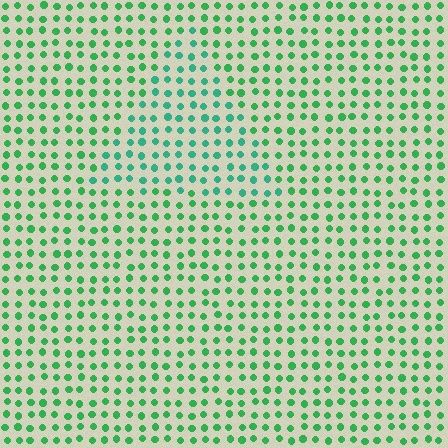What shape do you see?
I see a triangle.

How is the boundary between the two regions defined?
The boundary is defined purely by a slight shift in hue (about 25 degrees). Spacing, size, and orientation are identical on both sides.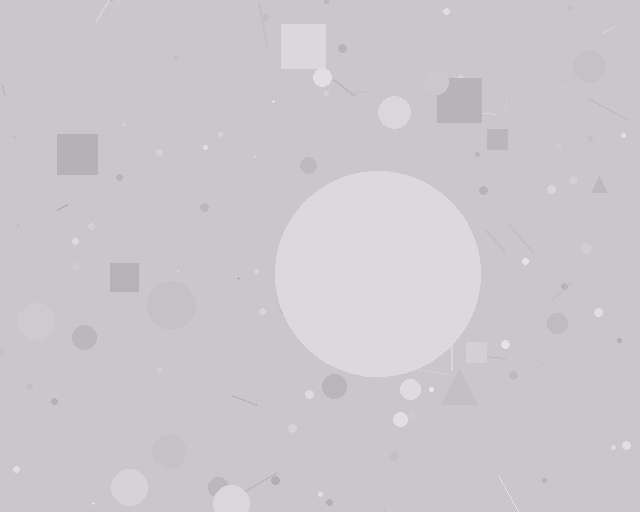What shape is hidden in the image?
A circle is hidden in the image.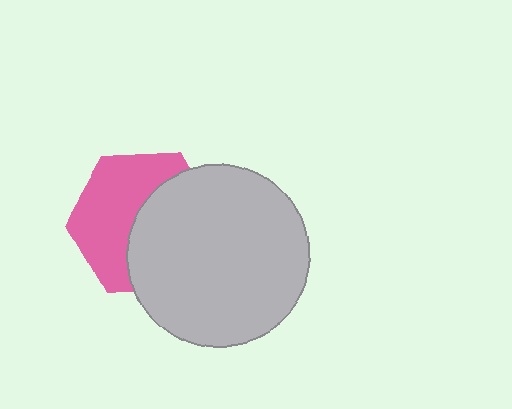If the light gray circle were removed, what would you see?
You would see the complete pink hexagon.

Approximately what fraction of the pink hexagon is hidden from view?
Roughly 50% of the pink hexagon is hidden behind the light gray circle.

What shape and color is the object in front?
The object in front is a light gray circle.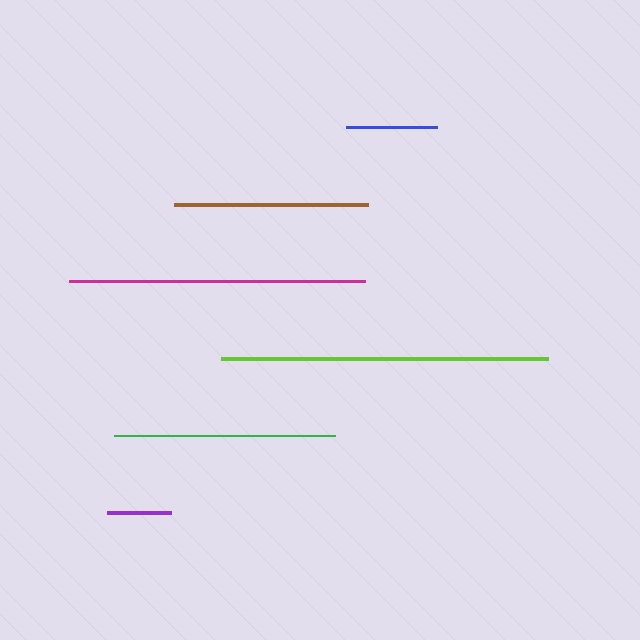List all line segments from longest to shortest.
From longest to shortest: lime, magenta, green, brown, blue, purple.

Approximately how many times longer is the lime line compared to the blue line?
The lime line is approximately 3.6 times the length of the blue line.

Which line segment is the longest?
The lime line is the longest at approximately 327 pixels.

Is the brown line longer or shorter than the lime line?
The lime line is longer than the brown line.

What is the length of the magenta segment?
The magenta segment is approximately 296 pixels long.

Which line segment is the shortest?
The purple line is the shortest at approximately 64 pixels.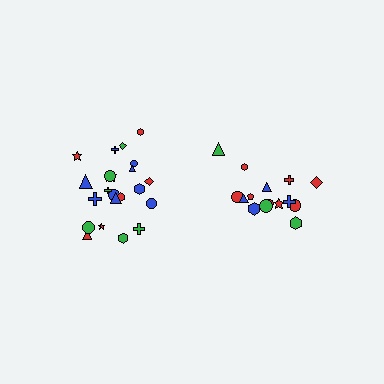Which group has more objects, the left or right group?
The left group.